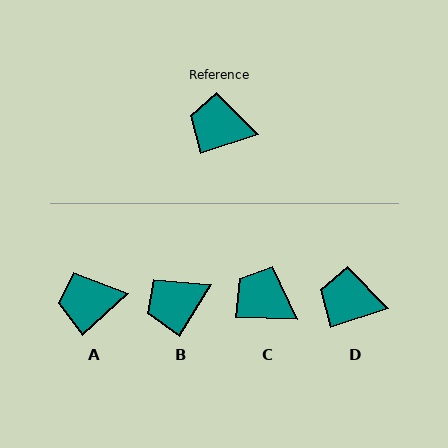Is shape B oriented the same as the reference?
No, it is off by about 40 degrees.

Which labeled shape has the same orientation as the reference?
D.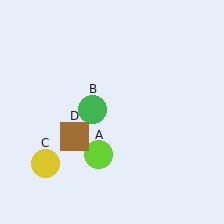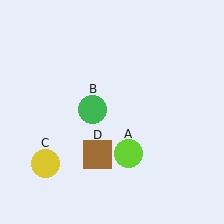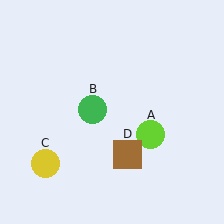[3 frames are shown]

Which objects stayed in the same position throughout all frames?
Green circle (object B) and yellow circle (object C) remained stationary.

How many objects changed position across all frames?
2 objects changed position: lime circle (object A), brown square (object D).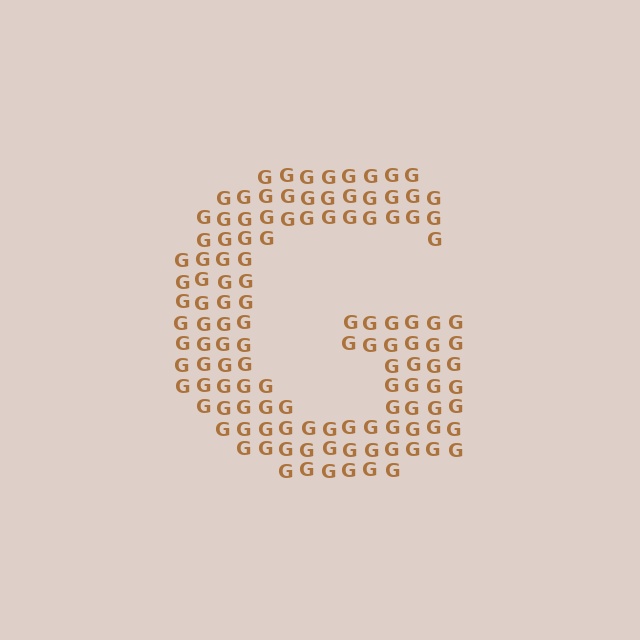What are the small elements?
The small elements are letter G's.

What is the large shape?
The large shape is the letter G.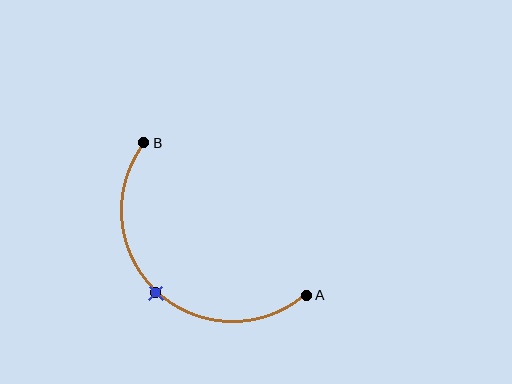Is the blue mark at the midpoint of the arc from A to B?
Yes. The blue mark lies on the arc at equal arc-length from both A and B — it is the arc midpoint.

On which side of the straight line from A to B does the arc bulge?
The arc bulges below and to the left of the straight line connecting A and B.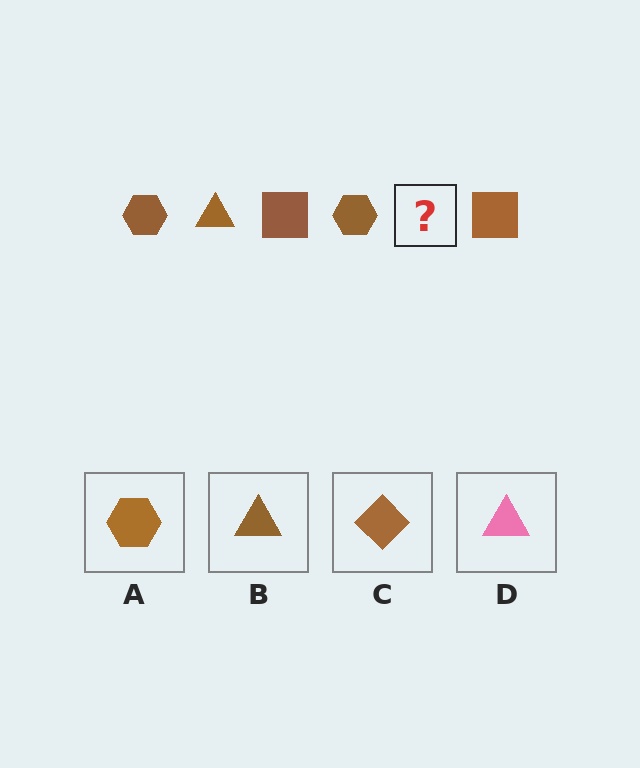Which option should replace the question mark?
Option B.